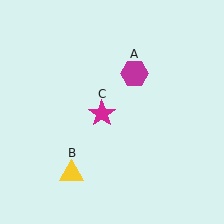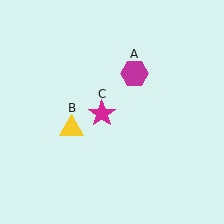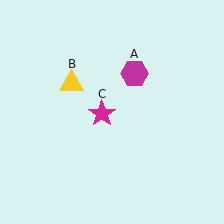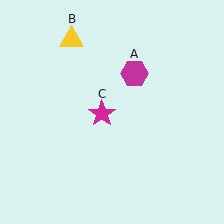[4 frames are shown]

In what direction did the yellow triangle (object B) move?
The yellow triangle (object B) moved up.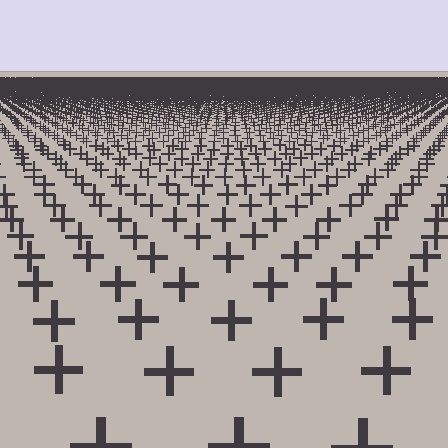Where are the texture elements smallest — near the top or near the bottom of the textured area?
Near the top.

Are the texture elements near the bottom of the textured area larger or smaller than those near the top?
Larger. Near the bottom, elements are closer to the viewer and appear at a bigger on-screen size.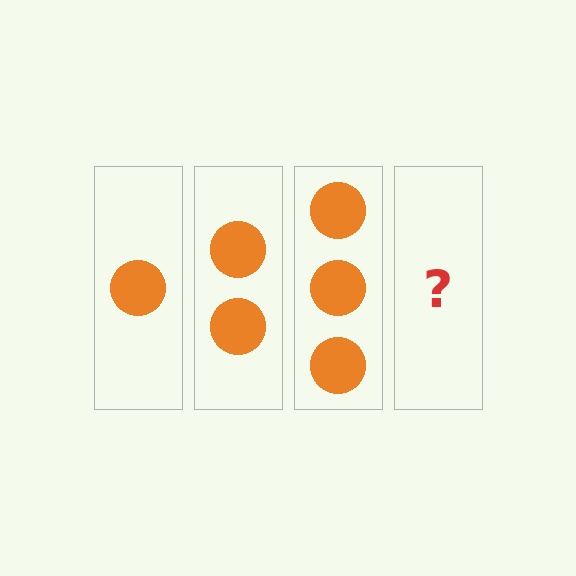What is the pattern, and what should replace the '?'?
The pattern is that each step adds one more circle. The '?' should be 4 circles.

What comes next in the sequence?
The next element should be 4 circles.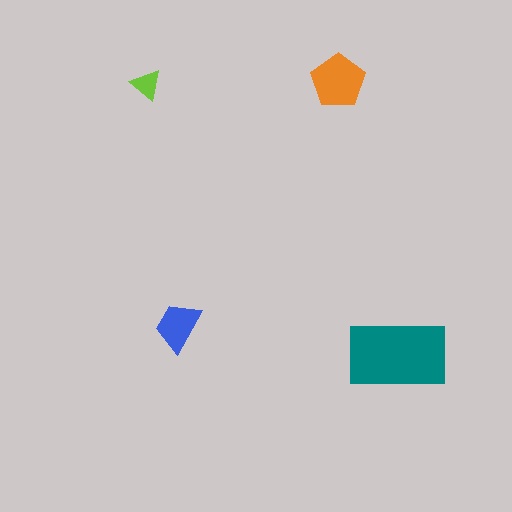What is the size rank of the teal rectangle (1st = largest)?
1st.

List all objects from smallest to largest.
The lime triangle, the blue trapezoid, the orange pentagon, the teal rectangle.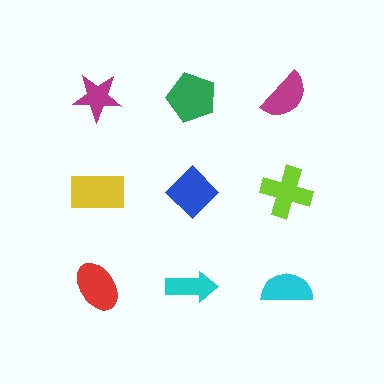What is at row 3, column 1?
A red ellipse.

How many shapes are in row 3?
3 shapes.